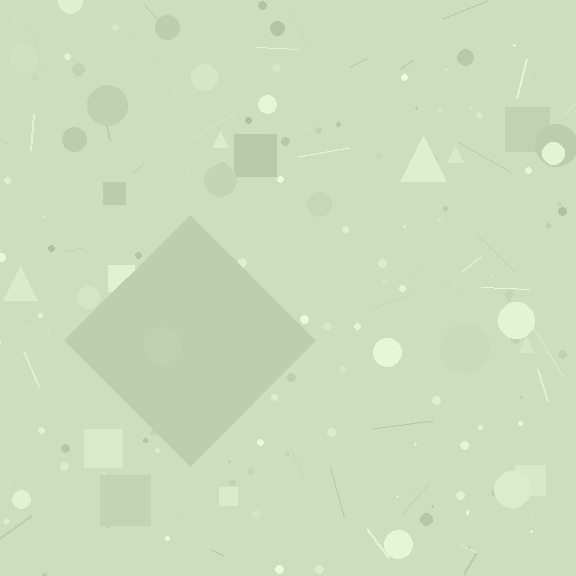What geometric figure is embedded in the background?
A diamond is embedded in the background.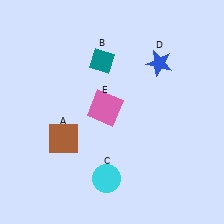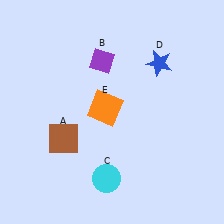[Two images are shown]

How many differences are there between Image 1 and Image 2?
There are 2 differences between the two images.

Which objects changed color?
B changed from teal to purple. E changed from pink to orange.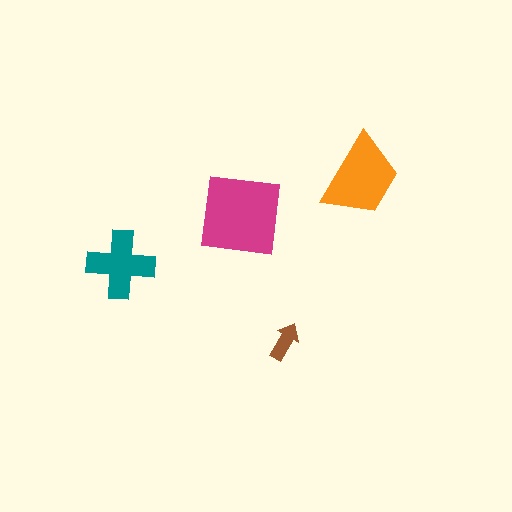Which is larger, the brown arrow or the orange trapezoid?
The orange trapezoid.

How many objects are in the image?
There are 4 objects in the image.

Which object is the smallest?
The brown arrow.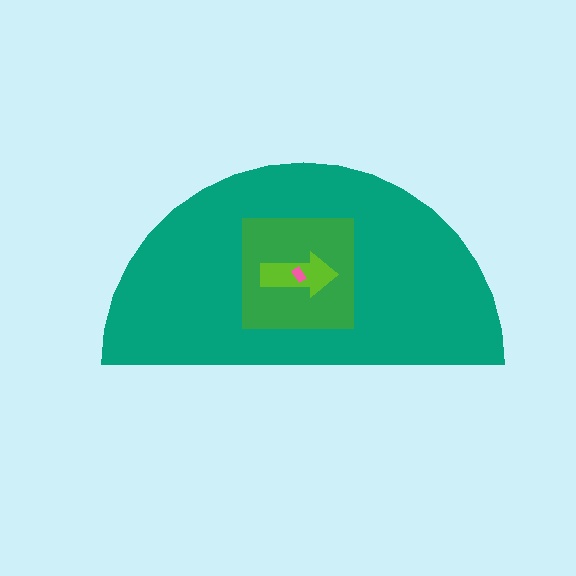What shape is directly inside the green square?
The lime arrow.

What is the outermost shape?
The teal semicircle.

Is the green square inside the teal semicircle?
Yes.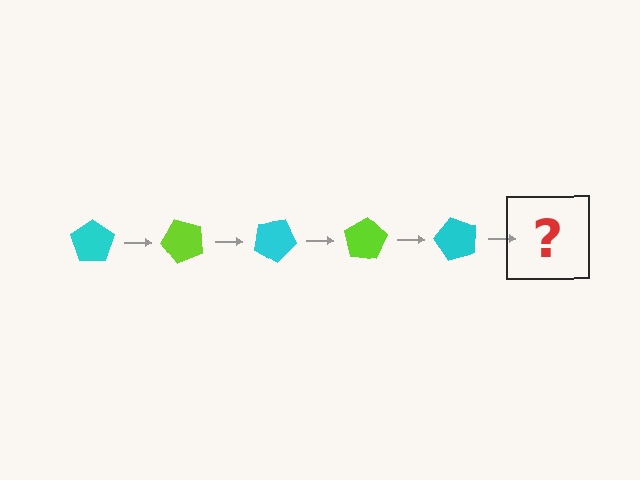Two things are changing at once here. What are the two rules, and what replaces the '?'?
The two rules are that it rotates 50 degrees each step and the color cycles through cyan and lime. The '?' should be a lime pentagon, rotated 250 degrees from the start.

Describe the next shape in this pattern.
It should be a lime pentagon, rotated 250 degrees from the start.